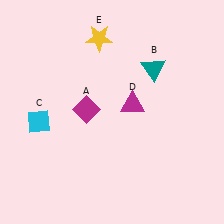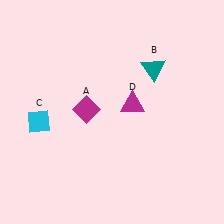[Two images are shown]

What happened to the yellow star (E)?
The yellow star (E) was removed in Image 2. It was in the top-left area of Image 1.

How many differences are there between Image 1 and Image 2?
There is 1 difference between the two images.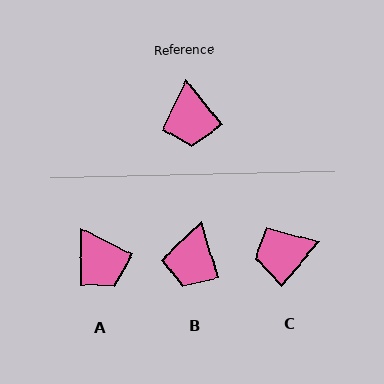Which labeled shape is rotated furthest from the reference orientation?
C, about 80 degrees away.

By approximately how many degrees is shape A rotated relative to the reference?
Approximately 25 degrees counter-clockwise.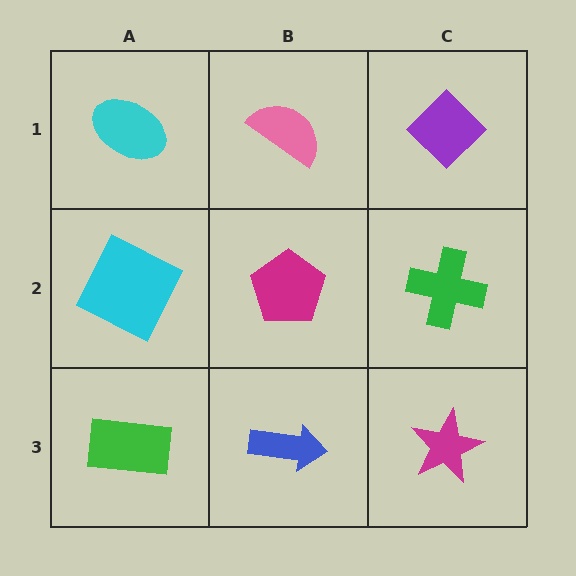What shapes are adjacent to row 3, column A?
A cyan square (row 2, column A), a blue arrow (row 3, column B).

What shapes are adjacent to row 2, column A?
A cyan ellipse (row 1, column A), a green rectangle (row 3, column A), a magenta pentagon (row 2, column B).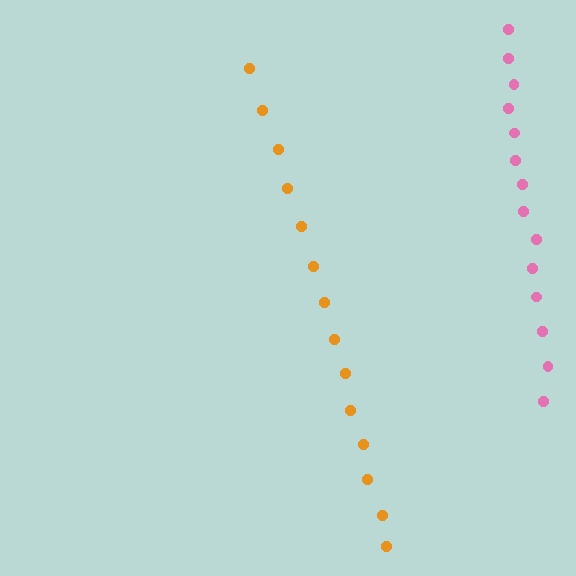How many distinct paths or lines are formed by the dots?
There are 2 distinct paths.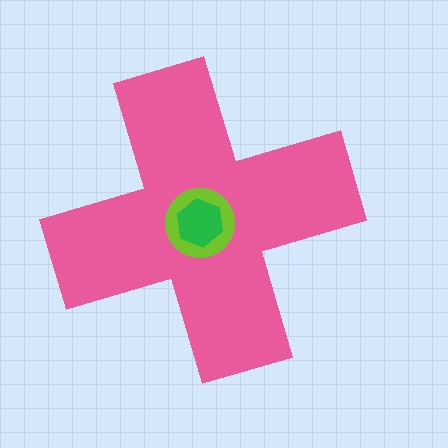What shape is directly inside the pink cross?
The lime circle.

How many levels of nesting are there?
3.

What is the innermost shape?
The green hexagon.